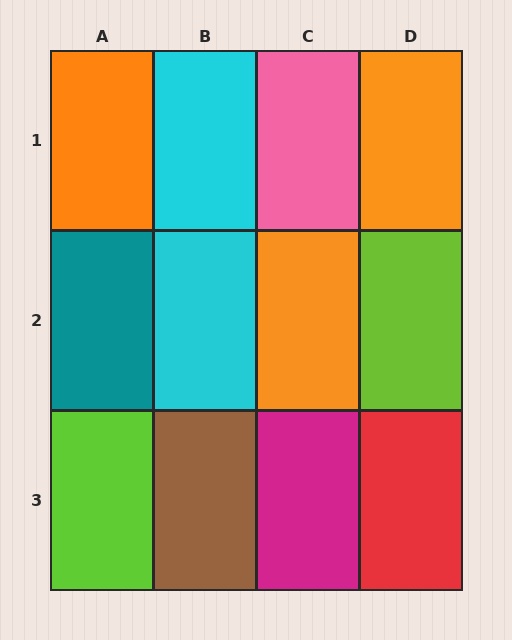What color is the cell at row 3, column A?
Lime.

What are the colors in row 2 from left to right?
Teal, cyan, orange, lime.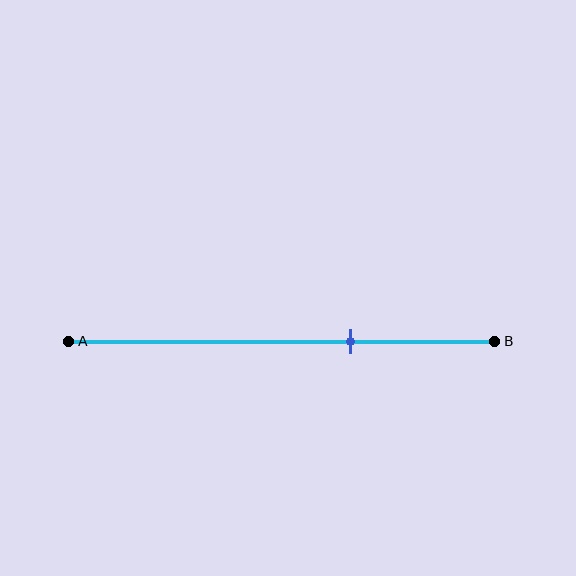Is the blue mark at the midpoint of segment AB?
No, the mark is at about 65% from A, not at the 50% midpoint.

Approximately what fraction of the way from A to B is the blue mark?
The blue mark is approximately 65% of the way from A to B.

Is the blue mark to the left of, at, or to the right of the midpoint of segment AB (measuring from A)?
The blue mark is to the right of the midpoint of segment AB.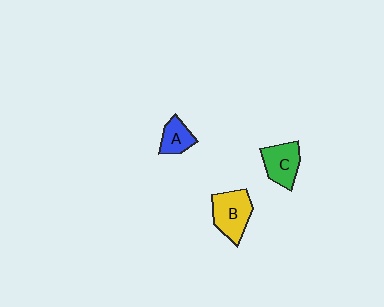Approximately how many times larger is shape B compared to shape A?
Approximately 1.7 times.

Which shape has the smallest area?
Shape A (blue).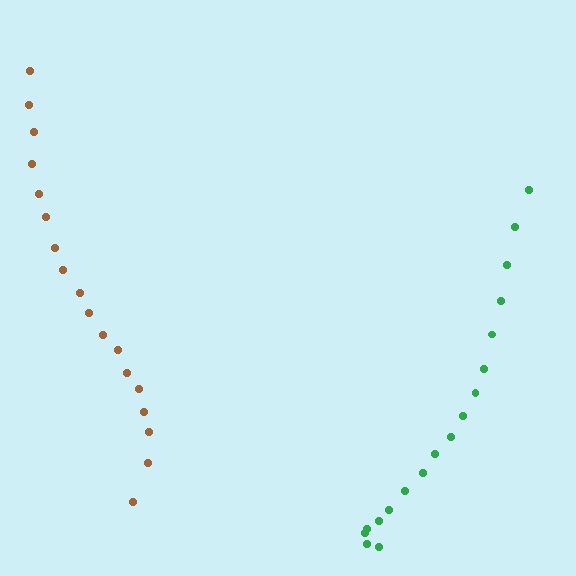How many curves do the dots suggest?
There are 2 distinct paths.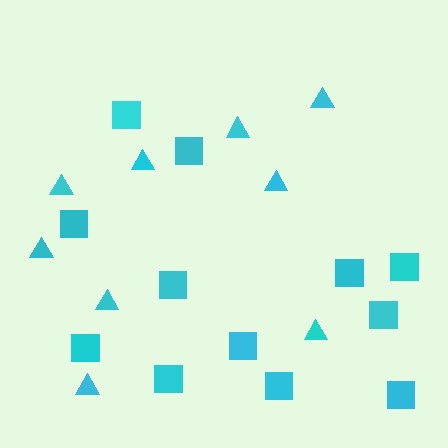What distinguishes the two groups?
There are 2 groups: one group of squares (12) and one group of triangles (9).